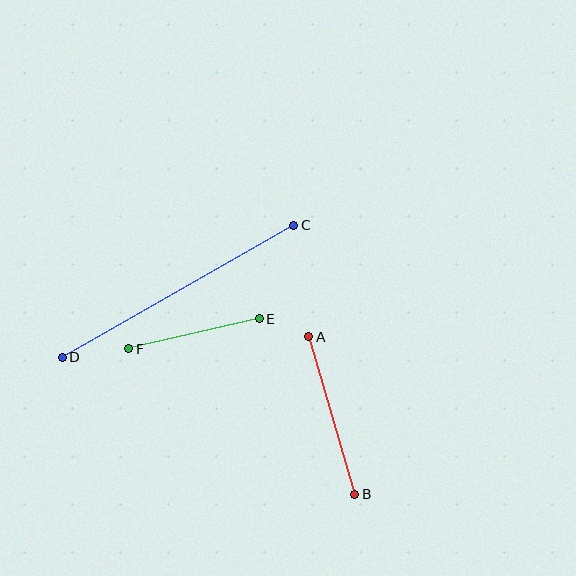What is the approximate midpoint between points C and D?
The midpoint is at approximately (178, 291) pixels.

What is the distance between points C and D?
The distance is approximately 266 pixels.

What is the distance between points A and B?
The distance is approximately 164 pixels.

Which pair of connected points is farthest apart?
Points C and D are farthest apart.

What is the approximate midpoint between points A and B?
The midpoint is at approximately (332, 416) pixels.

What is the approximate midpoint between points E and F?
The midpoint is at approximately (194, 334) pixels.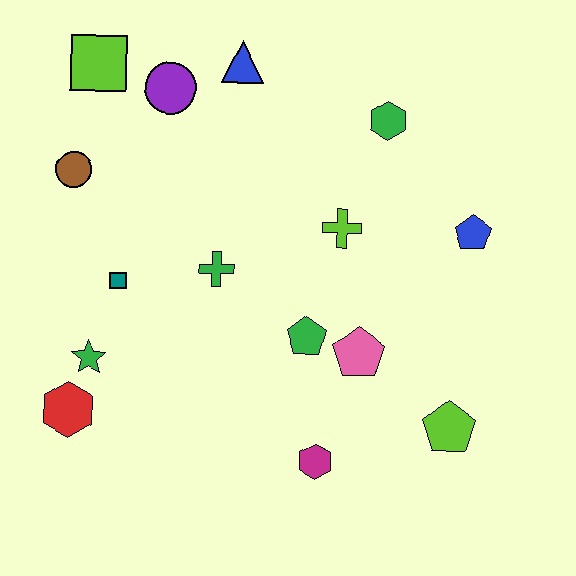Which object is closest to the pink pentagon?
The green pentagon is closest to the pink pentagon.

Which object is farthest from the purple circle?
The lime pentagon is farthest from the purple circle.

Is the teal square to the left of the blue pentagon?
Yes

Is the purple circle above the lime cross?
Yes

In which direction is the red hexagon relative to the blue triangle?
The red hexagon is below the blue triangle.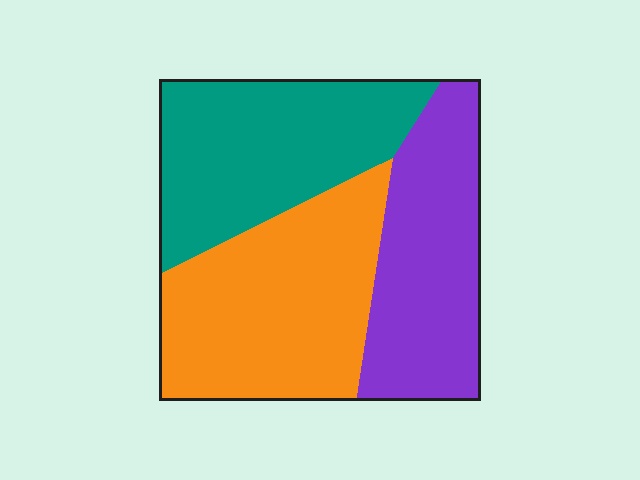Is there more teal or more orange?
Orange.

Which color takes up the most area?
Orange, at roughly 35%.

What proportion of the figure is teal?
Teal covers about 35% of the figure.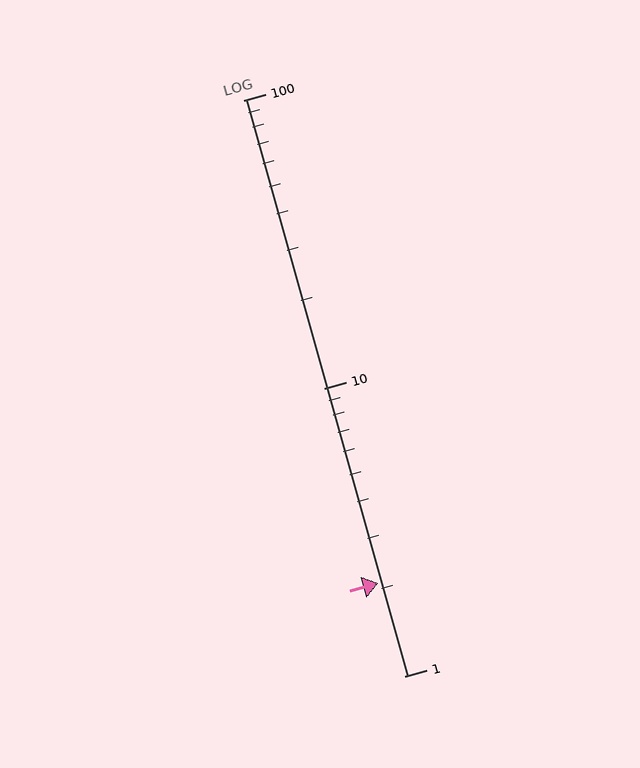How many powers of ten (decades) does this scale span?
The scale spans 2 decades, from 1 to 100.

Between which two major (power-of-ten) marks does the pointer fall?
The pointer is between 1 and 10.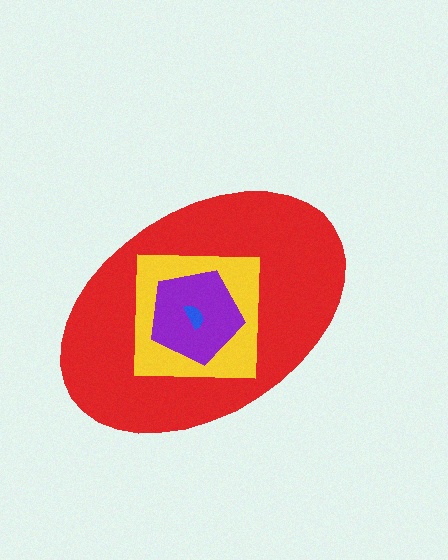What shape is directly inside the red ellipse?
The yellow square.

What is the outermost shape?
The red ellipse.